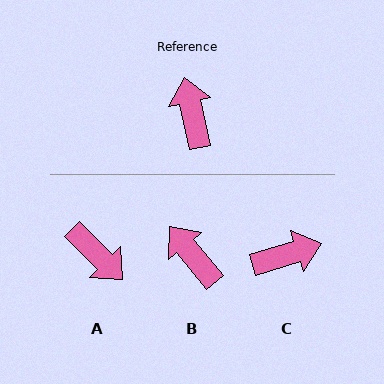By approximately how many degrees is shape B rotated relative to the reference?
Approximately 27 degrees counter-clockwise.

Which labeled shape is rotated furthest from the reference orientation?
A, about 148 degrees away.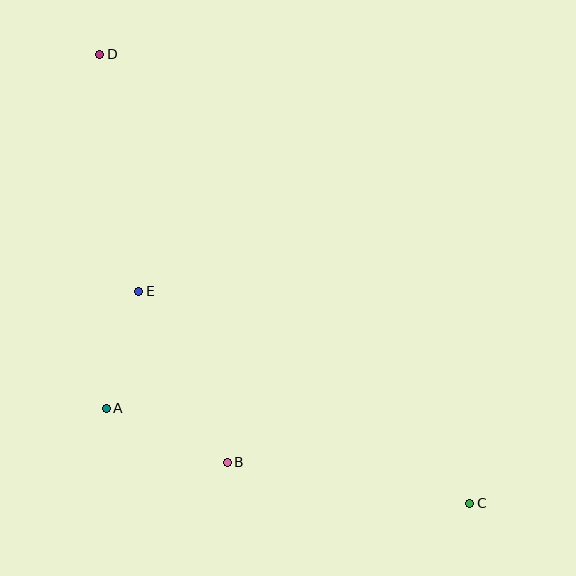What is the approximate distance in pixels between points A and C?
The distance between A and C is approximately 375 pixels.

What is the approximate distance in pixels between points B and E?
The distance between B and E is approximately 192 pixels.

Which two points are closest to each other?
Points A and E are closest to each other.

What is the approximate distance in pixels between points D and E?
The distance between D and E is approximately 240 pixels.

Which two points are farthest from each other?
Points C and D are farthest from each other.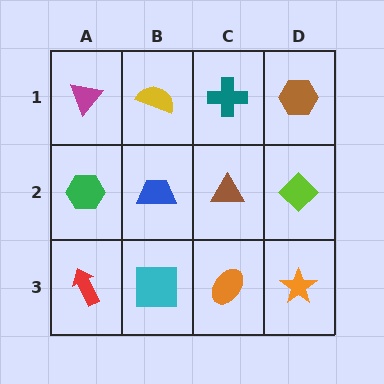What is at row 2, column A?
A green hexagon.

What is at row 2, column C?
A brown triangle.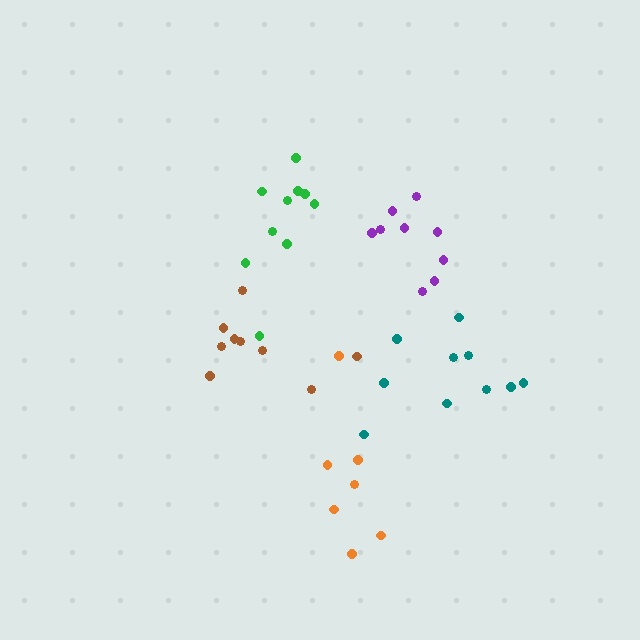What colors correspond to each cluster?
The clusters are colored: purple, brown, green, orange, teal.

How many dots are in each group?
Group 1: 9 dots, Group 2: 9 dots, Group 3: 10 dots, Group 4: 7 dots, Group 5: 10 dots (45 total).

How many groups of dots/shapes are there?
There are 5 groups.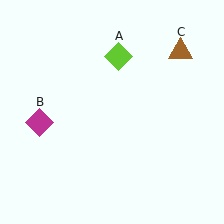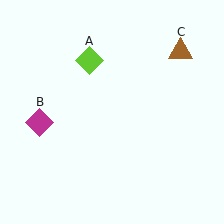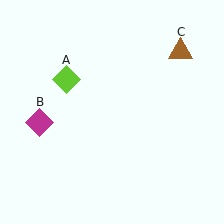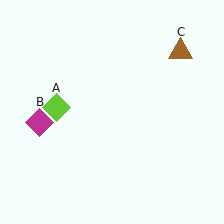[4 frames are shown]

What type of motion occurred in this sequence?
The lime diamond (object A) rotated counterclockwise around the center of the scene.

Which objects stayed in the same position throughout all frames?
Magenta diamond (object B) and brown triangle (object C) remained stationary.